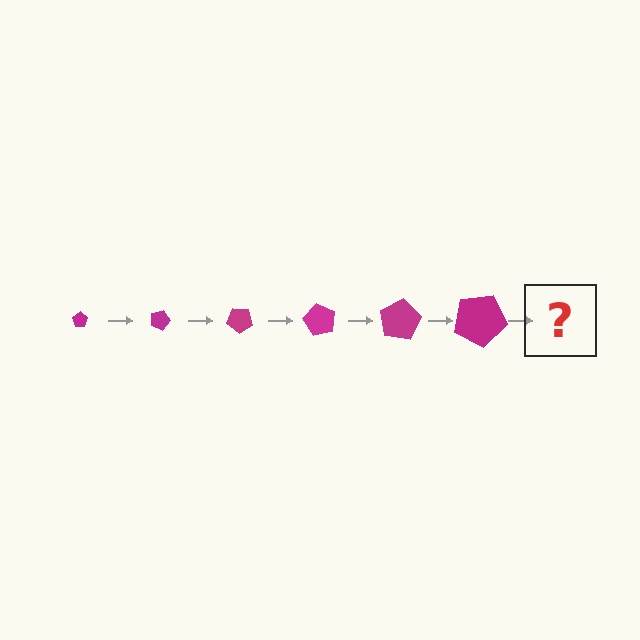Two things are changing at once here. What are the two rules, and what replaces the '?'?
The two rules are that the pentagon grows larger each step and it rotates 20 degrees each step. The '?' should be a pentagon, larger than the previous one and rotated 120 degrees from the start.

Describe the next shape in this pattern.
It should be a pentagon, larger than the previous one and rotated 120 degrees from the start.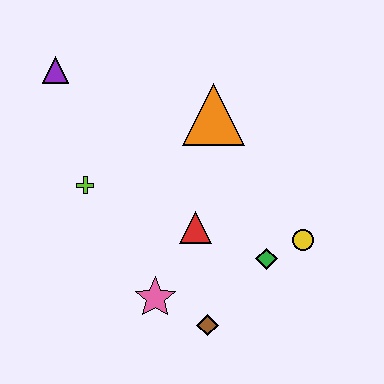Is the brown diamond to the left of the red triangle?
No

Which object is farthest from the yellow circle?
The purple triangle is farthest from the yellow circle.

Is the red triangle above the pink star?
Yes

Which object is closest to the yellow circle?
The green diamond is closest to the yellow circle.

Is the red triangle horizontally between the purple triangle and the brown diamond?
Yes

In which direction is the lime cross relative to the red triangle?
The lime cross is to the left of the red triangle.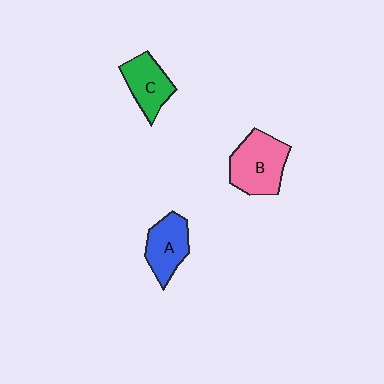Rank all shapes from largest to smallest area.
From largest to smallest: B (pink), A (blue), C (green).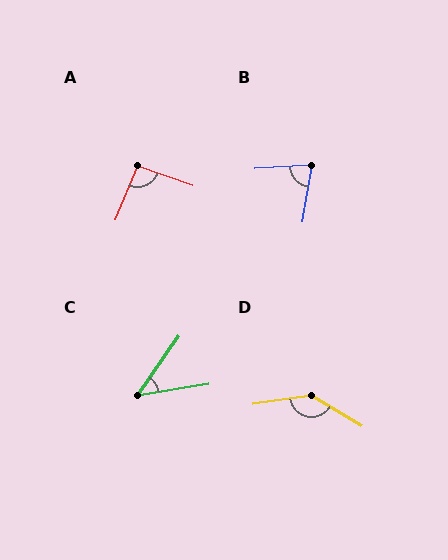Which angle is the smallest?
C, at approximately 46 degrees.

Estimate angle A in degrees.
Approximately 93 degrees.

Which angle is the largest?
D, at approximately 140 degrees.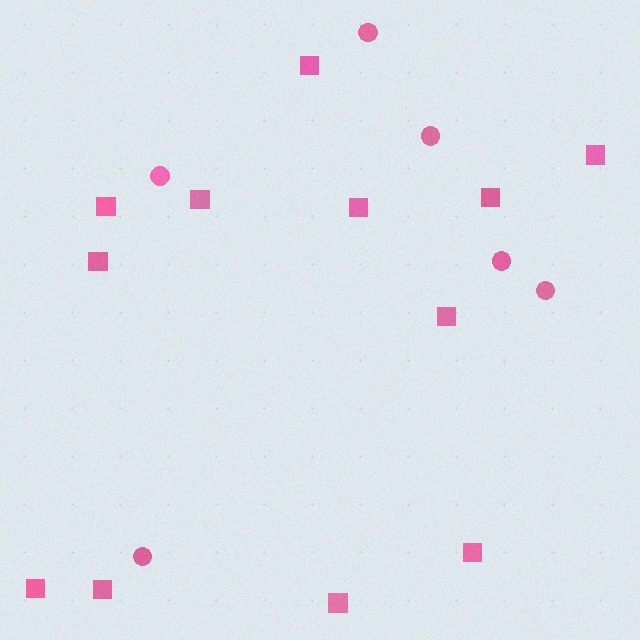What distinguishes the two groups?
There are 2 groups: one group of circles (6) and one group of squares (12).